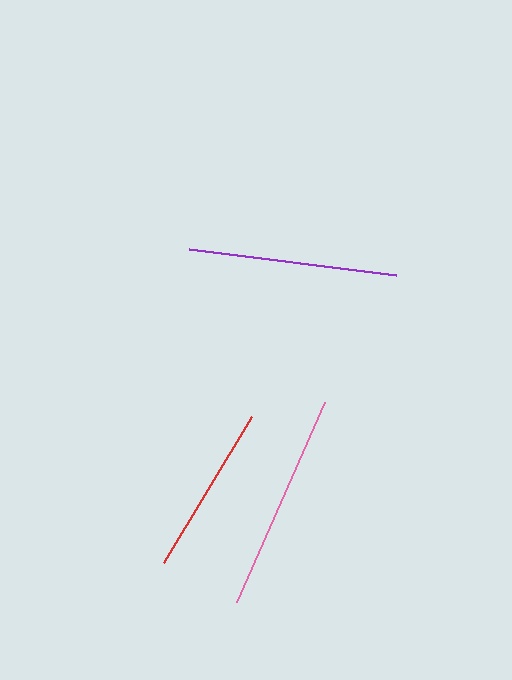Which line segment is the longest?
The pink line is the longest at approximately 219 pixels.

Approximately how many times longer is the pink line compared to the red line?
The pink line is approximately 1.3 times the length of the red line.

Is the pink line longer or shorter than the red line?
The pink line is longer than the red line.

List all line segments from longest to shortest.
From longest to shortest: pink, purple, red.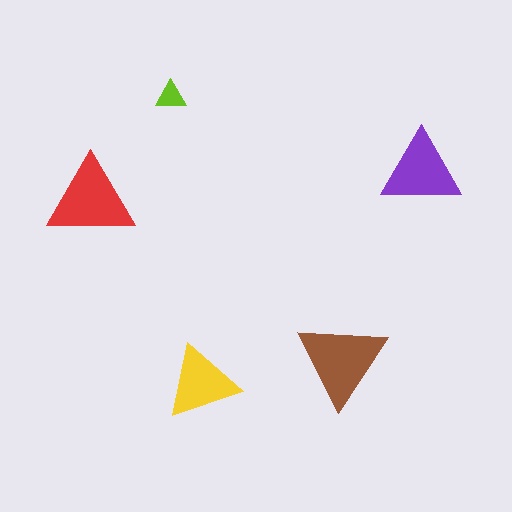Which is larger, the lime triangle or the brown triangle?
The brown one.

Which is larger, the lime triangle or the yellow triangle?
The yellow one.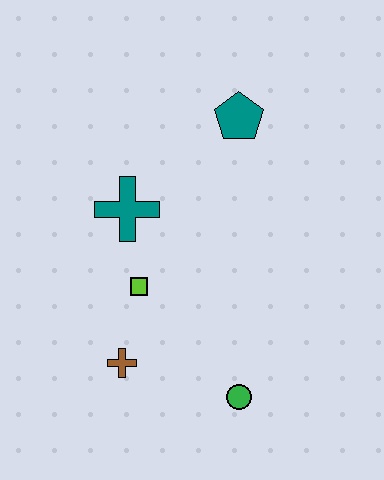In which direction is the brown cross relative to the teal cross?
The brown cross is below the teal cross.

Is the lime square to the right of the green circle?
No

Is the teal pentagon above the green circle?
Yes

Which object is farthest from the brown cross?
The teal pentagon is farthest from the brown cross.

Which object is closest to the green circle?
The brown cross is closest to the green circle.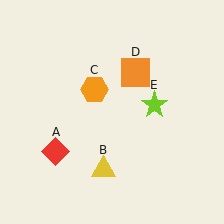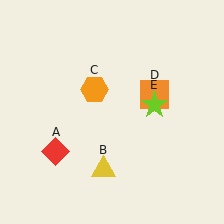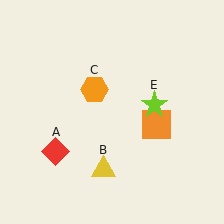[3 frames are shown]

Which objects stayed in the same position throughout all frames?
Red diamond (object A) and yellow triangle (object B) and orange hexagon (object C) and lime star (object E) remained stationary.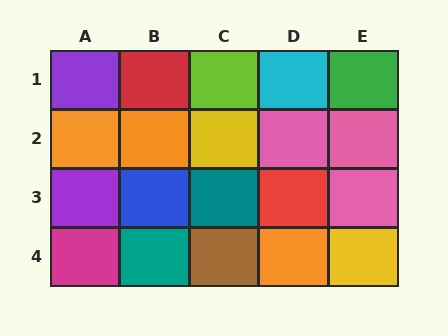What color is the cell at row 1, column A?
Purple.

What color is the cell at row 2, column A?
Orange.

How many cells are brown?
1 cell is brown.